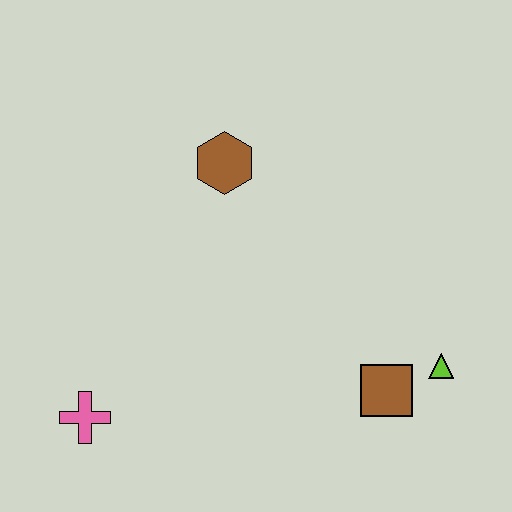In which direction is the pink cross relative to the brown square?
The pink cross is to the left of the brown square.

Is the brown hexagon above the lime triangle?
Yes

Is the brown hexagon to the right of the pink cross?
Yes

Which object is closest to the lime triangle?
The brown square is closest to the lime triangle.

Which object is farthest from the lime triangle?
The pink cross is farthest from the lime triangle.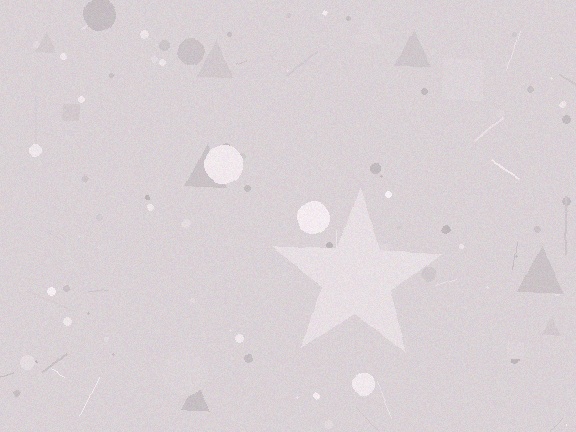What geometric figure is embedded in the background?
A star is embedded in the background.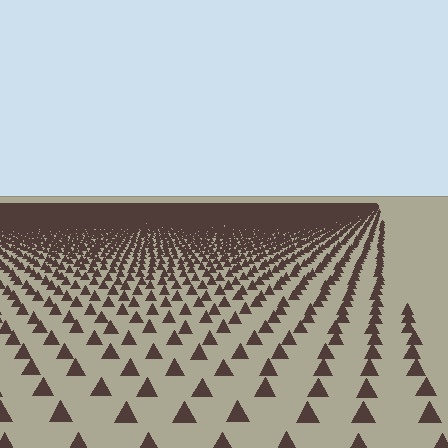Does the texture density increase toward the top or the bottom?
Density increases toward the top.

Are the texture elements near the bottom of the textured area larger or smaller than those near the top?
Larger. Near the bottom, elements are closer to the viewer and appear at a bigger on-screen size.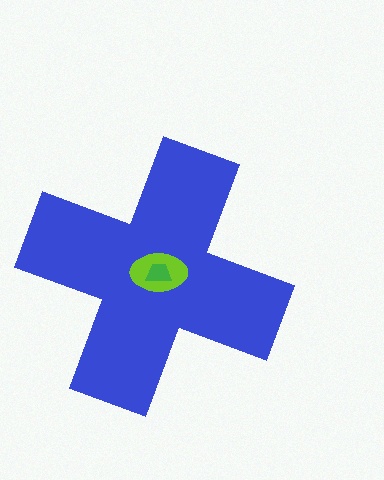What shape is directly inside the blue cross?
The lime ellipse.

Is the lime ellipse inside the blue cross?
Yes.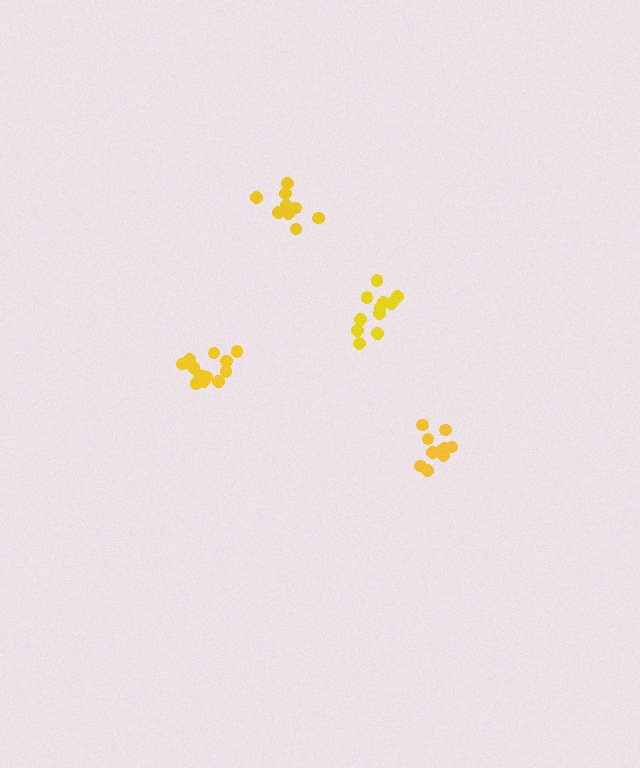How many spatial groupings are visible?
There are 4 spatial groupings.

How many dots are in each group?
Group 1: 13 dots, Group 2: 11 dots, Group 3: 10 dots, Group 4: 9 dots (43 total).